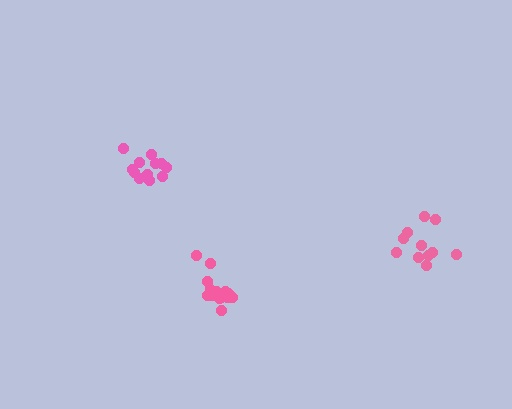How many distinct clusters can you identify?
There are 3 distinct clusters.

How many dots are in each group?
Group 1: 11 dots, Group 2: 12 dots, Group 3: 15 dots (38 total).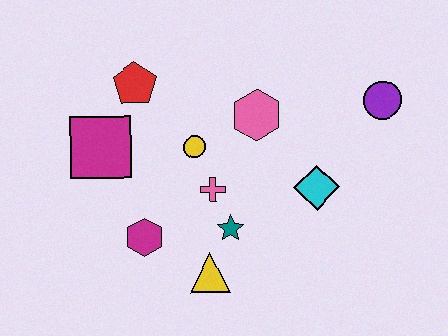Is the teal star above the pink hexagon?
No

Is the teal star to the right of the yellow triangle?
Yes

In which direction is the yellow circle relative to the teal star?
The yellow circle is above the teal star.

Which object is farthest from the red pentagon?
The purple circle is farthest from the red pentagon.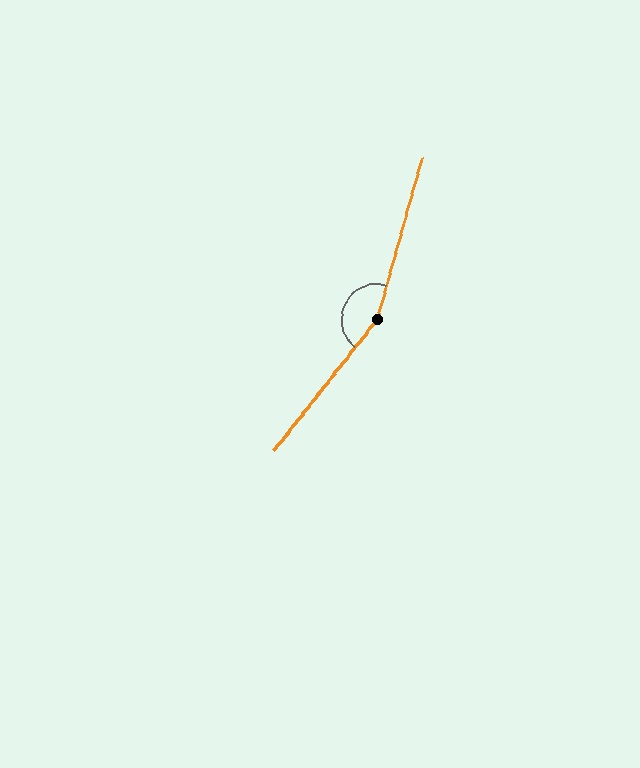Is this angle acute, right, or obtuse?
It is obtuse.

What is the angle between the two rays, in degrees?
Approximately 158 degrees.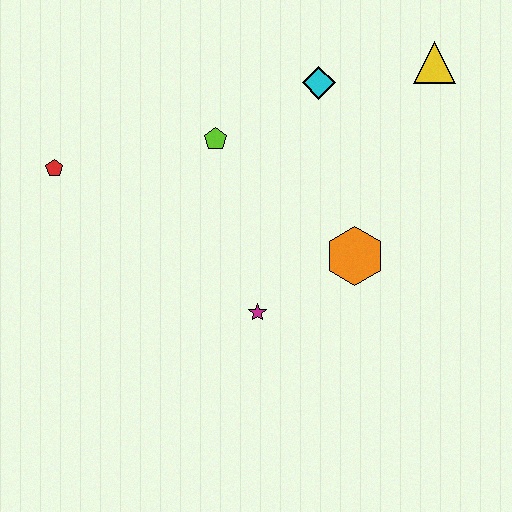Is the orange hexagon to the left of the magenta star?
No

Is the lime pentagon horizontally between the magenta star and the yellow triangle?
No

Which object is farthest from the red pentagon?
The yellow triangle is farthest from the red pentagon.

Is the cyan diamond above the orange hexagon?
Yes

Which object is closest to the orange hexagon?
The magenta star is closest to the orange hexagon.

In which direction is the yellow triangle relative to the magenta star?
The yellow triangle is above the magenta star.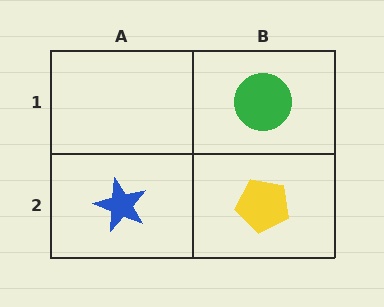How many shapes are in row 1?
1 shape.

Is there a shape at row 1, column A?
No, that cell is empty.